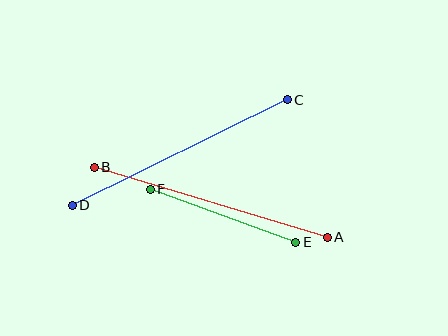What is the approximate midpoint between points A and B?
The midpoint is at approximately (211, 202) pixels.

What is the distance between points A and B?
The distance is approximately 243 pixels.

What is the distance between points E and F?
The distance is approximately 155 pixels.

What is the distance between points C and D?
The distance is approximately 239 pixels.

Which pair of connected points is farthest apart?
Points A and B are farthest apart.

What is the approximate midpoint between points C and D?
The midpoint is at approximately (180, 152) pixels.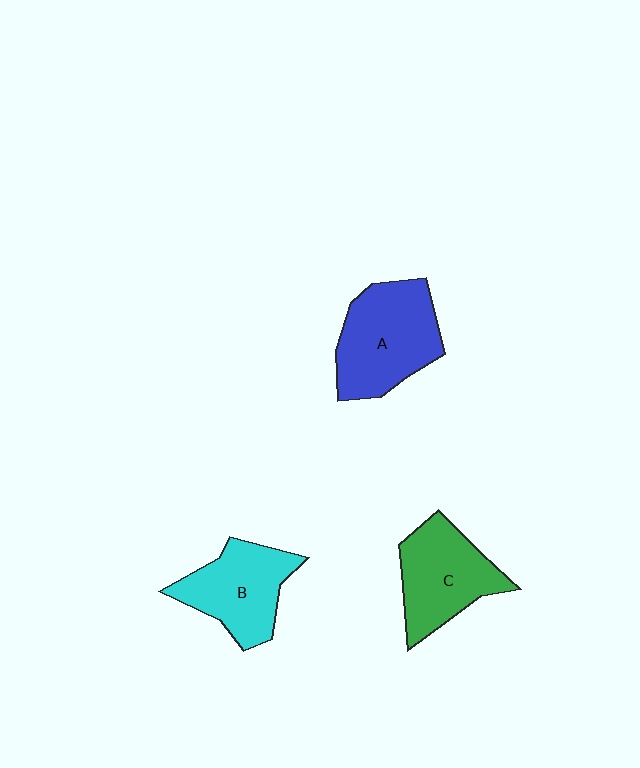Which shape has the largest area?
Shape A (blue).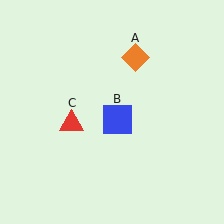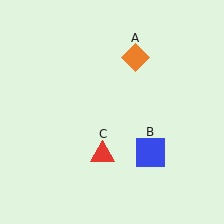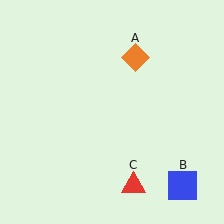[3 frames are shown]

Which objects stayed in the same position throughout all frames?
Orange diamond (object A) remained stationary.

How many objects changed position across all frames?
2 objects changed position: blue square (object B), red triangle (object C).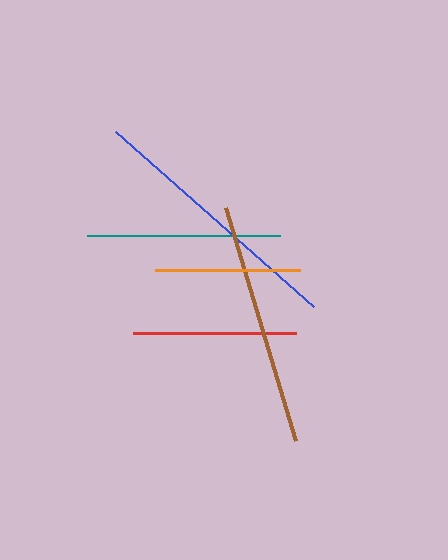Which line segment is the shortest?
The orange line is the shortest at approximately 145 pixels.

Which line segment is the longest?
The blue line is the longest at approximately 264 pixels.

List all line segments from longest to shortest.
From longest to shortest: blue, brown, teal, red, orange.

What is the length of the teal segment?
The teal segment is approximately 193 pixels long.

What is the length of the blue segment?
The blue segment is approximately 264 pixels long.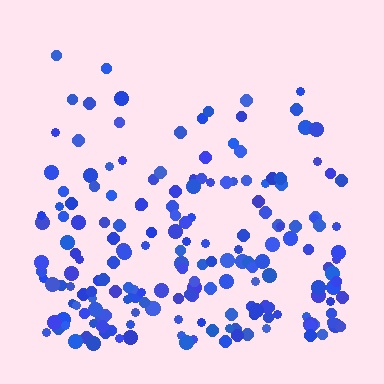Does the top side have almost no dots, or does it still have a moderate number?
Still a moderate number, just noticeably fewer than the bottom.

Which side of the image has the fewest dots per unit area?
The top.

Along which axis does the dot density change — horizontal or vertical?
Vertical.